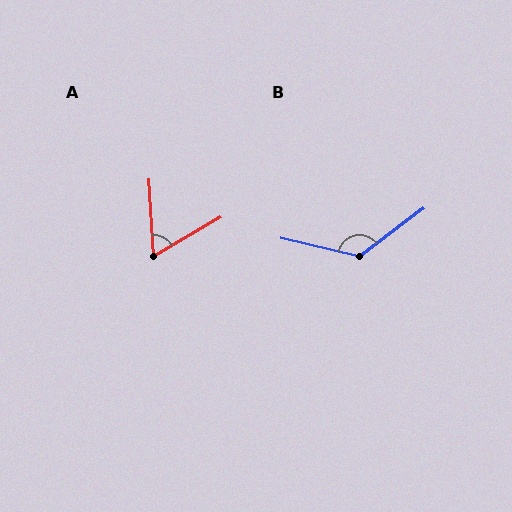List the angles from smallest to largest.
A (63°), B (130°).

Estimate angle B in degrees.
Approximately 130 degrees.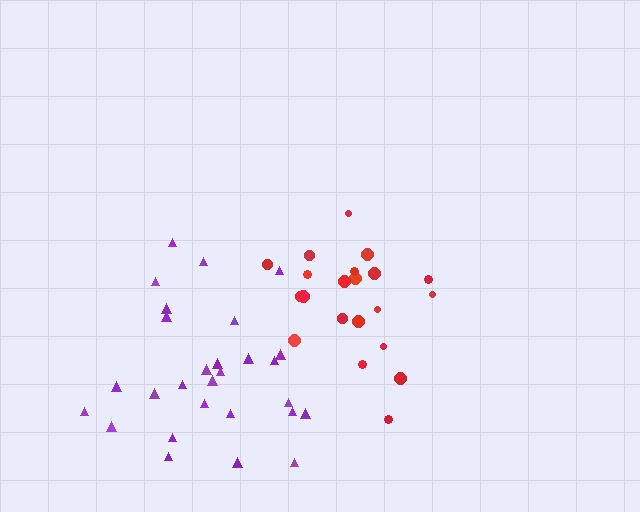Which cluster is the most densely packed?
Red.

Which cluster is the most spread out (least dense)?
Purple.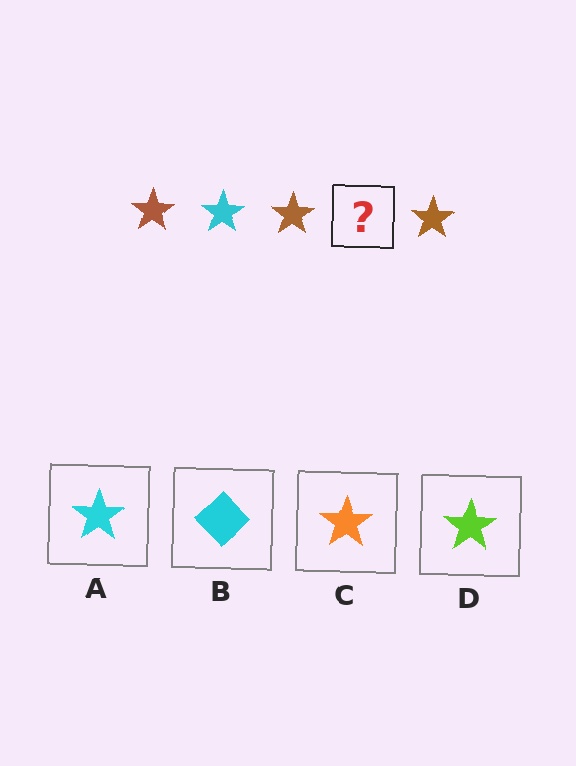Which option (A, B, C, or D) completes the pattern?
A.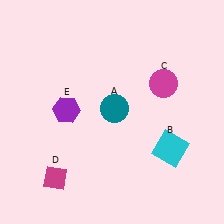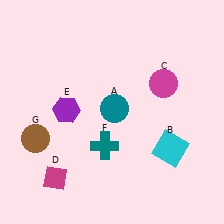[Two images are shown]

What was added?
A teal cross (F), a brown circle (G) were added in Image 2.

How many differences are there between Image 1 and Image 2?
There are 2 differences between the two images.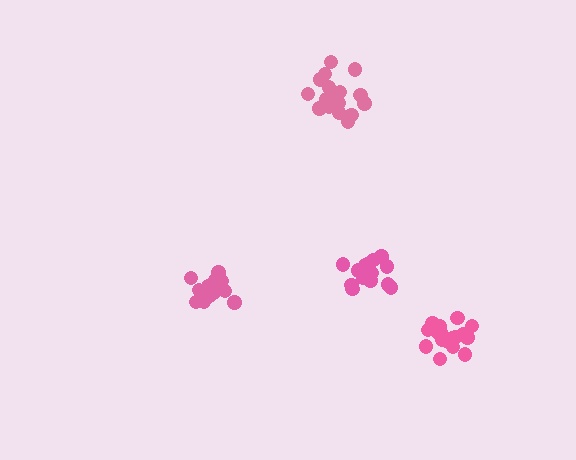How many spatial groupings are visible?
There are 4 spatial groupings.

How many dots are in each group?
Group 1: 20 dots, Group 2: 16 dots, Group 3: 16 dots, Group 4: 20 dots (72 total).